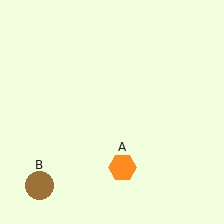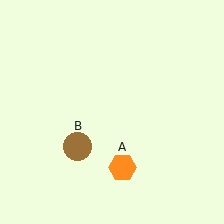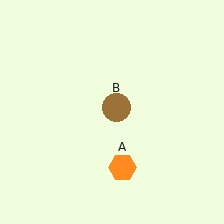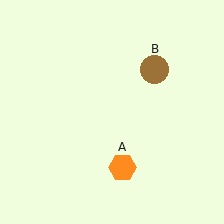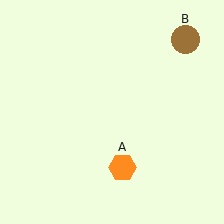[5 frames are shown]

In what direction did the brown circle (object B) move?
The brown circle (object B) moved up and to the right.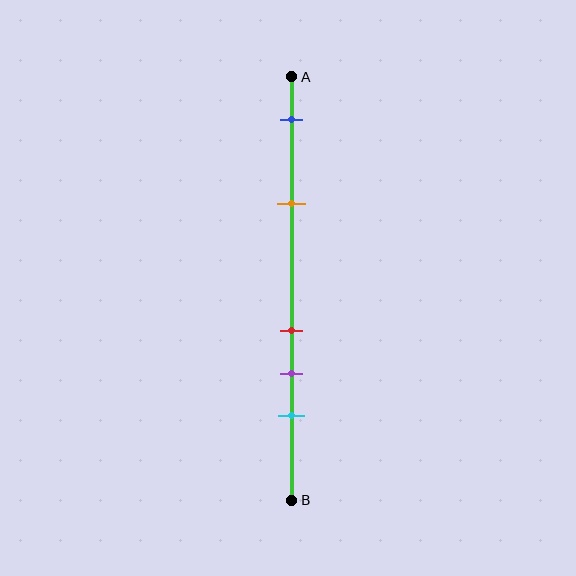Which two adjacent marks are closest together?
The red and purple marks are the closest adjacent pair.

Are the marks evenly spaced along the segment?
No, the marks are not evenly spaced.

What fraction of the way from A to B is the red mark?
The red mark is approximately 60% (0.6) of the way from A to B.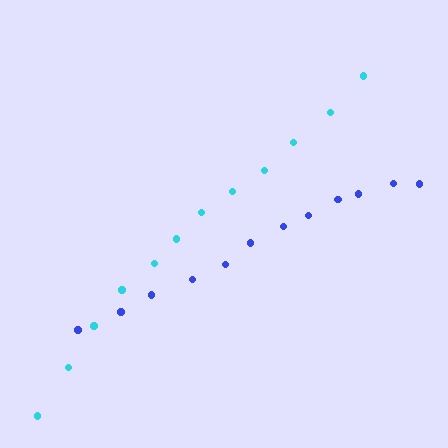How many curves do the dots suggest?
There are 2 distinct paths.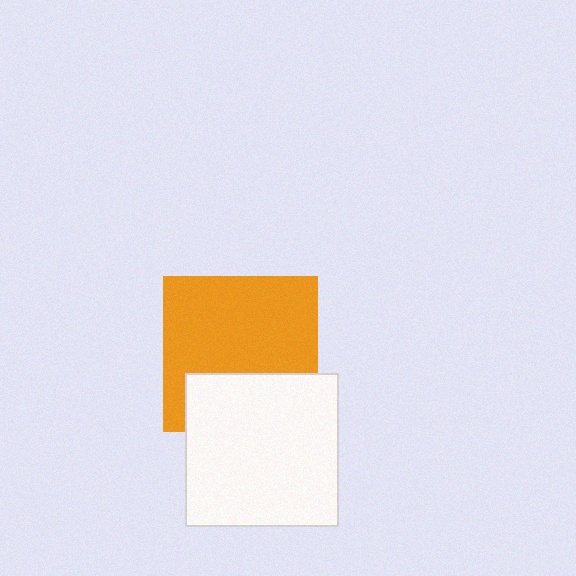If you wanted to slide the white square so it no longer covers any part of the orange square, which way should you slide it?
Slide it down — that is the most direct way to separate the two shapes.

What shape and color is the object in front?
The object in front is a white square.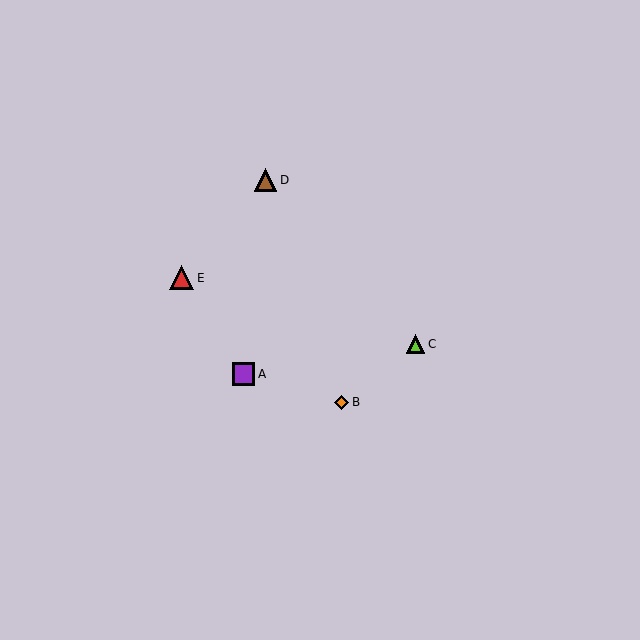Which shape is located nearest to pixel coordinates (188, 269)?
The red triangle (labeled E) at (181, 278) is nearest to that location.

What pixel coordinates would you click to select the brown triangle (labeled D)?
Click at (266, 180) to select the brown triangle D.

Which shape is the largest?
The red triangle (labeled E) is the largest.